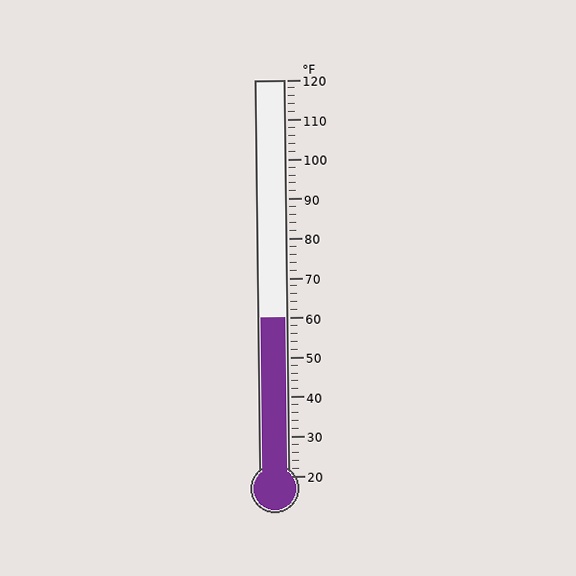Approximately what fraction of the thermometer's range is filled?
The thermometer is filled to approximately 40% of its range.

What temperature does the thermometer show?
The thermometer shows approximately 60°F.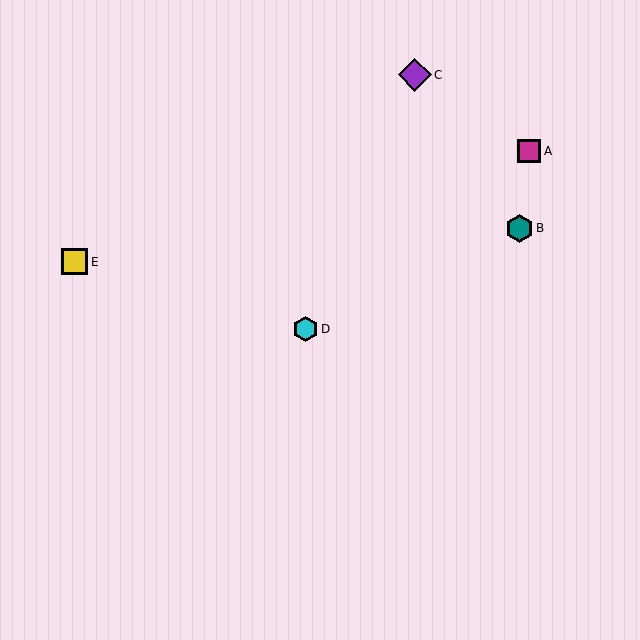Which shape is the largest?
The purple diamond (labeled C) is the largest.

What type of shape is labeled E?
Shape E is a yellow square.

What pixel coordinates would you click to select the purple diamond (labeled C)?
Click at (415, 75) to select the purple diamond C.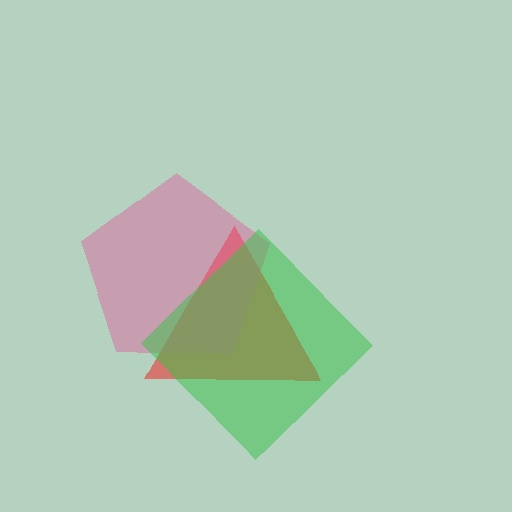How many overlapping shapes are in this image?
There are 3 overlapping shapes in the image.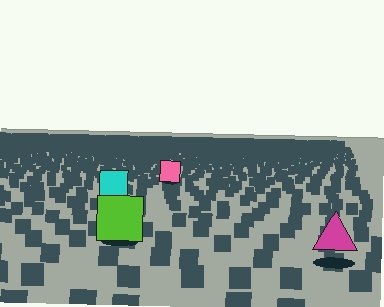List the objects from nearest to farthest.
From nearest to farthest: the magenta triangle, the lime square, the cyan square, the pink square.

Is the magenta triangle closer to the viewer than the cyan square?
Yes. The magenta triangle is closer — you can tell from the texture gradient: the ground texture is coarser near it.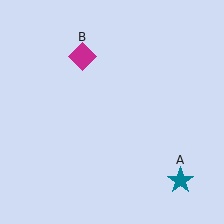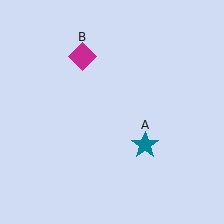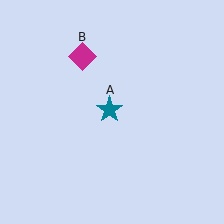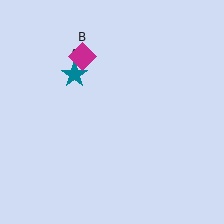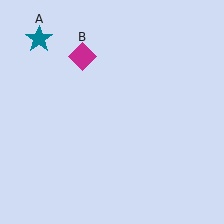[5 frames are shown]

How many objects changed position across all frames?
1 object changed position: teal star (object A).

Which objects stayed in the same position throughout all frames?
Magenta diamond (object B) remained stationary.